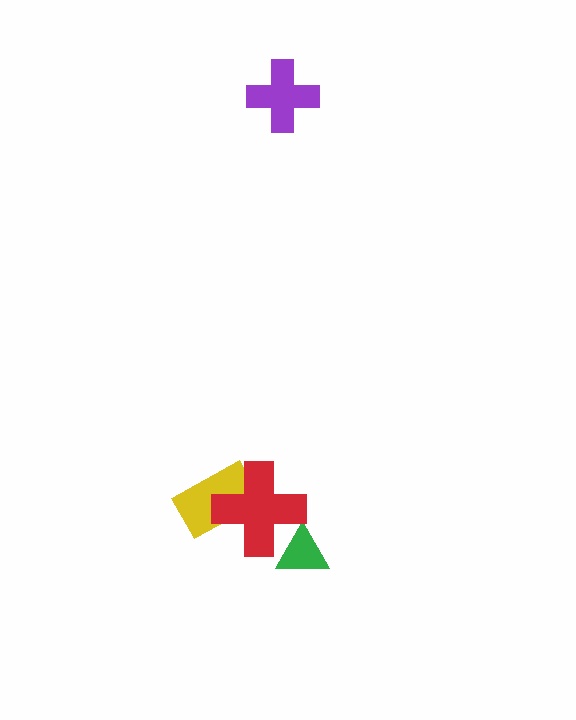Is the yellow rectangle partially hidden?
Yes, it is partially covered by another shape.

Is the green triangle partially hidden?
Yes, it is partially covered by another shape.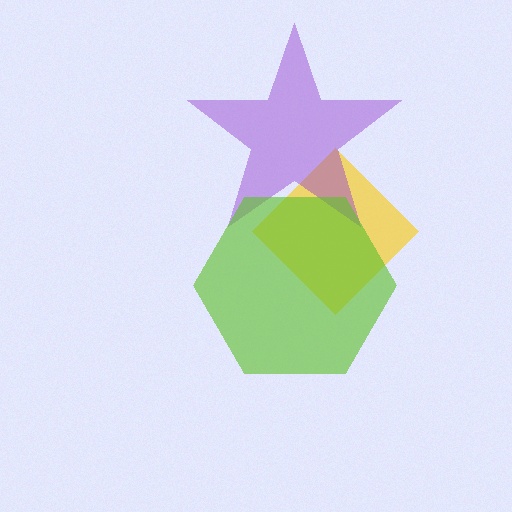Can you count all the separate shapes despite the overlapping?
Yes, there are 3 separate shapes.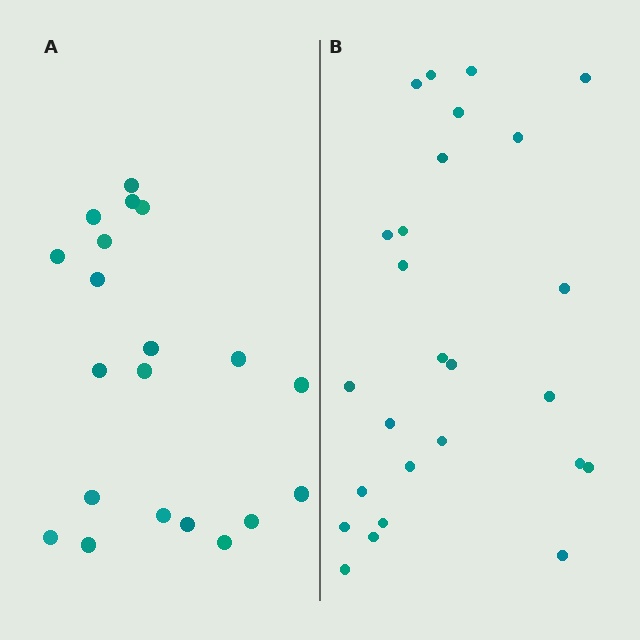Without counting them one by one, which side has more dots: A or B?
Region B (the right region) has more dots.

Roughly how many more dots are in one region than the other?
Region B has about 6 more dots than region A.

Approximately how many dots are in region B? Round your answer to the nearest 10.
About 30 dots. (The exact count is 26, which rounds to 30.)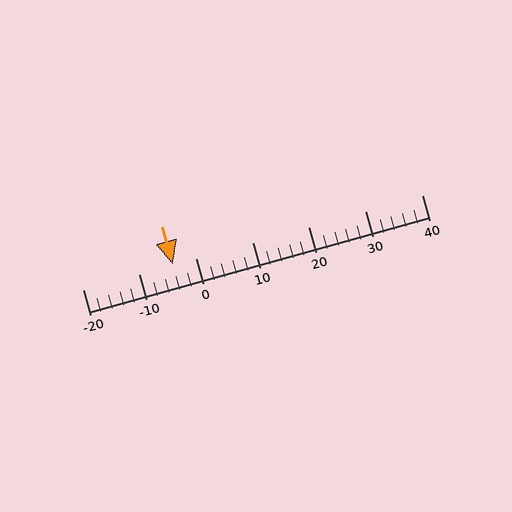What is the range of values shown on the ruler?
The ruler shows values from -20 to 40.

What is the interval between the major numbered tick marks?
The major tick marks are spaced 10 units apart.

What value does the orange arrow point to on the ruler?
The orange arrow points to approximately -4.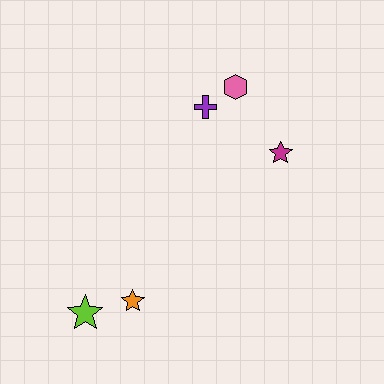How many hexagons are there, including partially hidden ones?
There is 1 hexagon.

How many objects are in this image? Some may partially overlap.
There are 5 objects.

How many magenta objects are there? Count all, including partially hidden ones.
There is 1 magenta object.